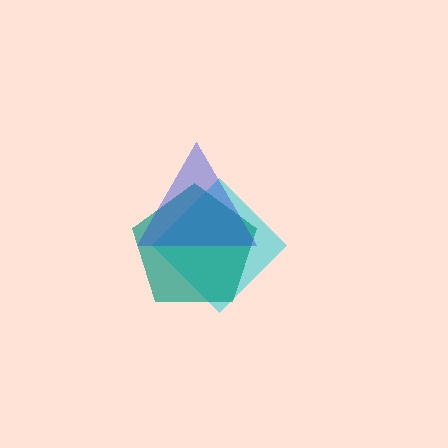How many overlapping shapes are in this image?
There are 3 overlapping shapes in the image.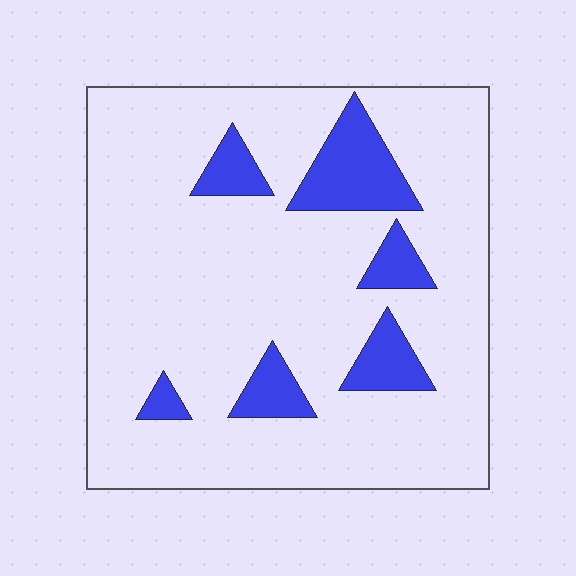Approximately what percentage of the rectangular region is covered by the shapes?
Approximately 15%.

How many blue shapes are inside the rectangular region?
6.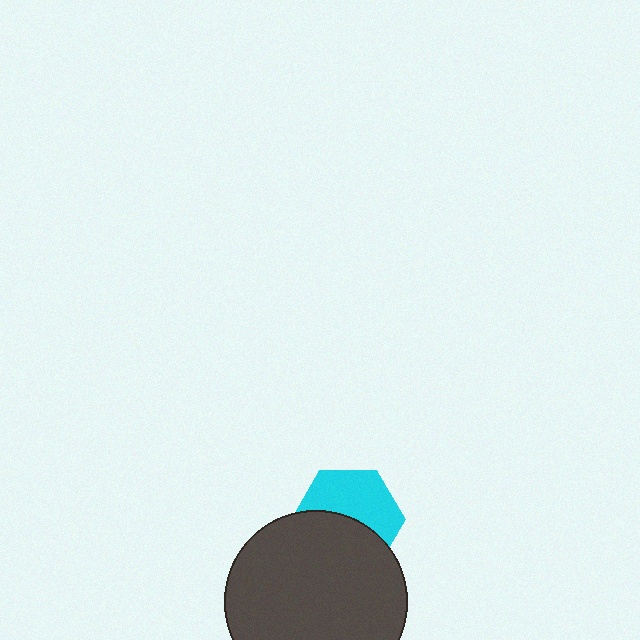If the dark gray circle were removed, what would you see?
You would see the complete cyan hexagon.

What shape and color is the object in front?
The object in front is a dark gray circle.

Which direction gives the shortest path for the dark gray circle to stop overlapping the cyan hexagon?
Moving down gives the shortest separation.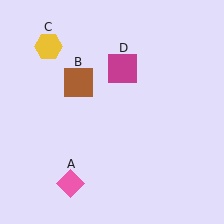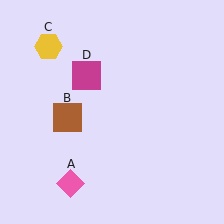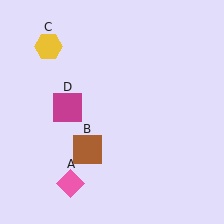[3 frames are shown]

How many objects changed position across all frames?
2 objects changed position: brown square (object B), magenta square (object D).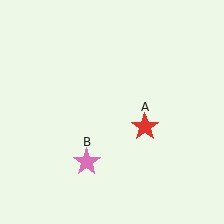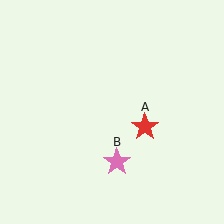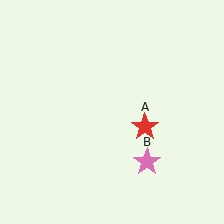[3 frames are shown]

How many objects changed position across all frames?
1 object changed position: pink star (object B).